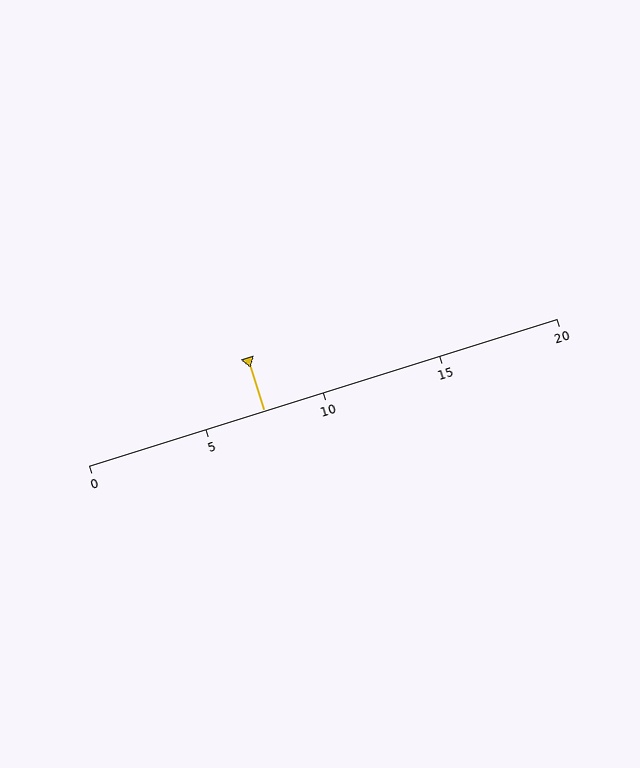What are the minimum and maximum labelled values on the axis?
The axis runs from 0 to 20.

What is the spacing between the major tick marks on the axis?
The major ticks are spaced 5 apart.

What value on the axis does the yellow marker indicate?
The marker indicates approximately 7.5.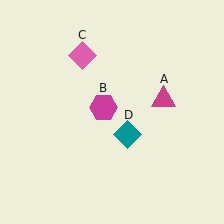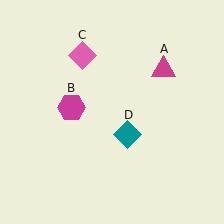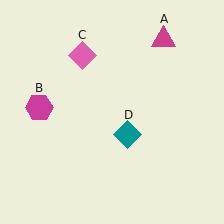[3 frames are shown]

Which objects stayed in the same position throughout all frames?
Pink diamond (object C) and teal diamond (object D) remained stationary.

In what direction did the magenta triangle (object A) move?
The magenta triangle (object A) moved up.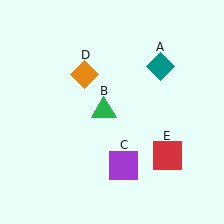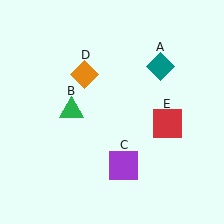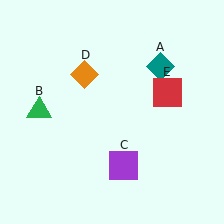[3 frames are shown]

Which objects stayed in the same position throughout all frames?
Teal diamond (object A) and purple square (object C) and orange diamond (object D) remained stationary.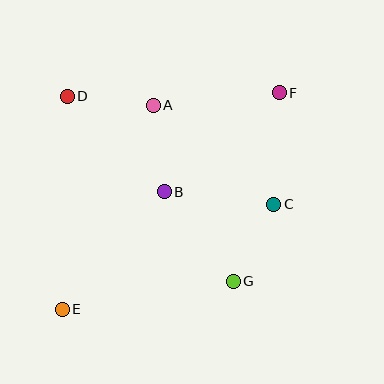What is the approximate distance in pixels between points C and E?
The distance between C and E is approximately 236 pixels.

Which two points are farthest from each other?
Points E and F are farthest from each other.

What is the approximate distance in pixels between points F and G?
The distance between F and G is approximately 194 pixels.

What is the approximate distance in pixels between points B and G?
The distance between B and G is approximately 113 pixels.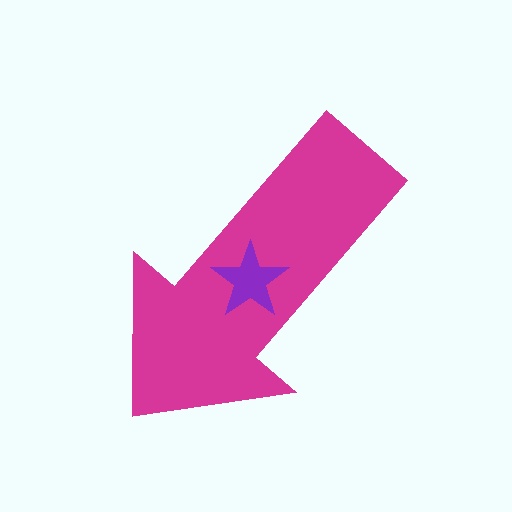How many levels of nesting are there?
2.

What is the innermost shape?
The purple star.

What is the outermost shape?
The magenta arrow.